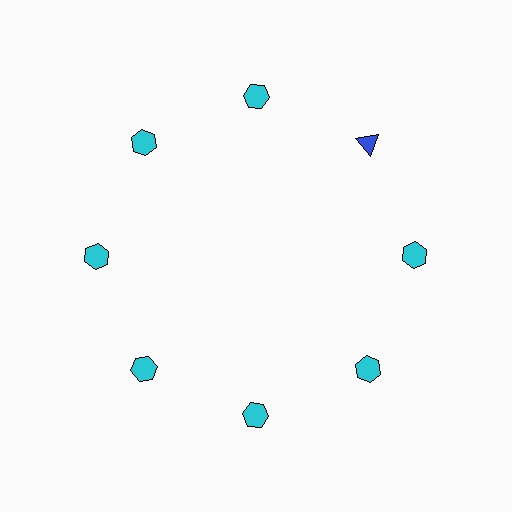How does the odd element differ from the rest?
It differs in both color (blue instead of cyan) and shape (triangle instead of hexagon).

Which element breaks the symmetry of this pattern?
The blue triangle at roughly the 2 o'clock position breaks the symmetry. All other shapes are cyan hexagons.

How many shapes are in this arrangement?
There are 8 shapes arranged in a ring pattern.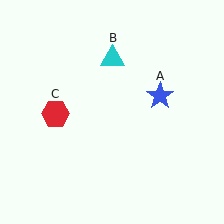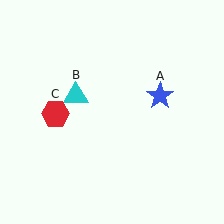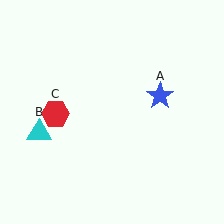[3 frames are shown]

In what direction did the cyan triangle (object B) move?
The cyan triangle (object B) moved down and to the left.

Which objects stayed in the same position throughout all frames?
Blue star (object A) and red hexagon (object C) remained stationary.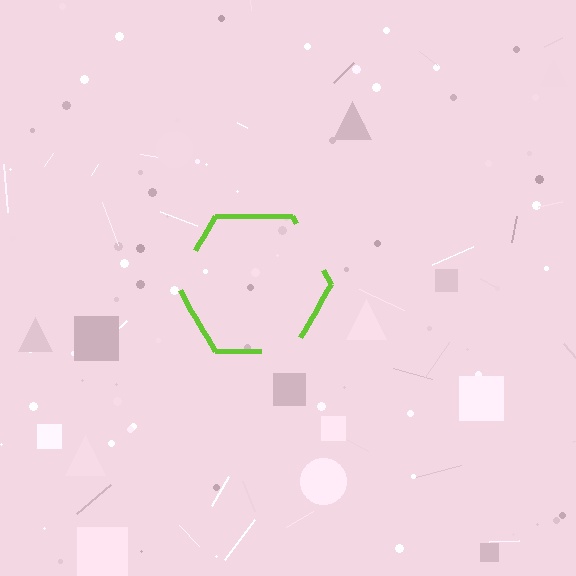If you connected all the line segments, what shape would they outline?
They would outline a hexagon.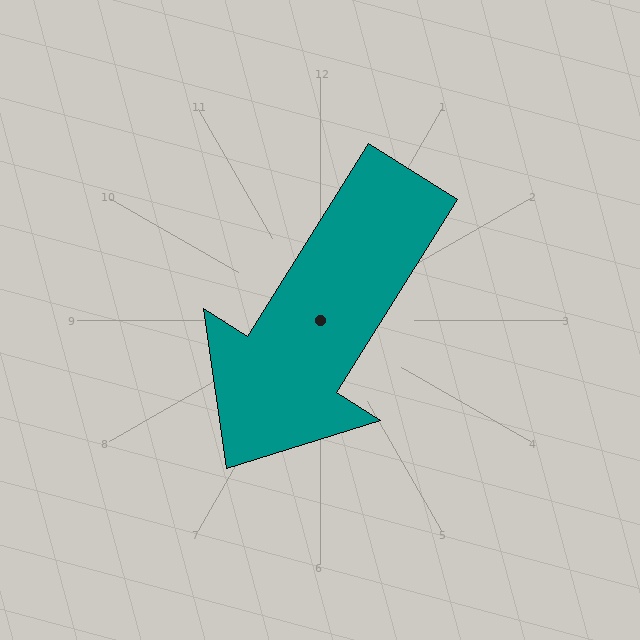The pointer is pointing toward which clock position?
Roughly 7 o'clock.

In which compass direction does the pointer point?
Southwest.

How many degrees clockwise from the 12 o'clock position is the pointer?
Approximately 212 degrees.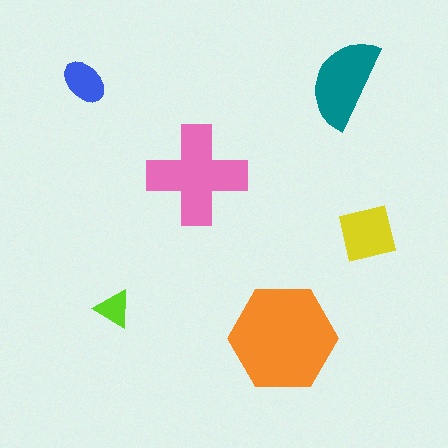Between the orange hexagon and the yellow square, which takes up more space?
The orange hexagon.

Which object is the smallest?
The lime triangle.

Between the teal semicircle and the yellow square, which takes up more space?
The teal semicircle.